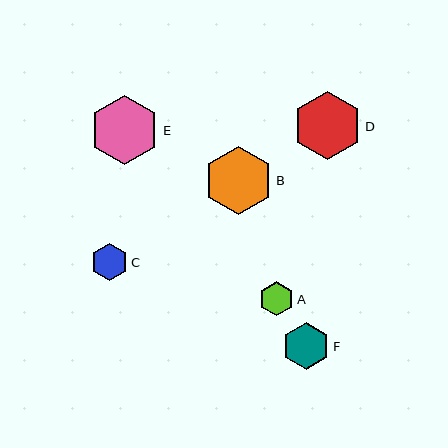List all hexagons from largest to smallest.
From largest to smallest: E, B, D, F, C, A.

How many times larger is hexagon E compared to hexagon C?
Hexagon E is approximately 1.9 times the size of hexagon C.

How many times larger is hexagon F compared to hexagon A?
Hexagon F is approximately 1.4 times the size of hexagon A.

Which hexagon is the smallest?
Hexagon A is the smallest with a size of approximately 34 pixels.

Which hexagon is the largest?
Hexagon E is the largest with a size of approximately 69 pixels.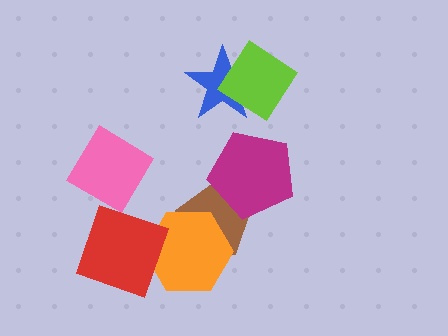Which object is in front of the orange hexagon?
The red square is in front of the orange hexagon.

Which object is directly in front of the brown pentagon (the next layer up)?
The orange hexagon is directly in front of the brown pentagon.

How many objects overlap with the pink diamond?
0 objects overlap with the pink diamond.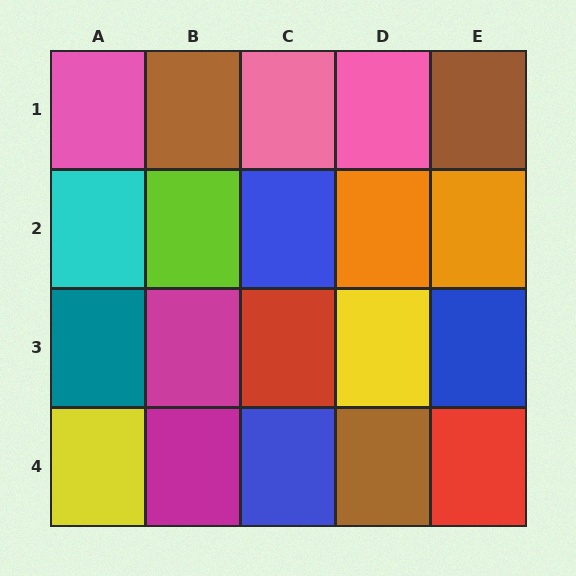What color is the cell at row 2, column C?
Blue.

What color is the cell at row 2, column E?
Orange.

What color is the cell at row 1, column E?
Brown.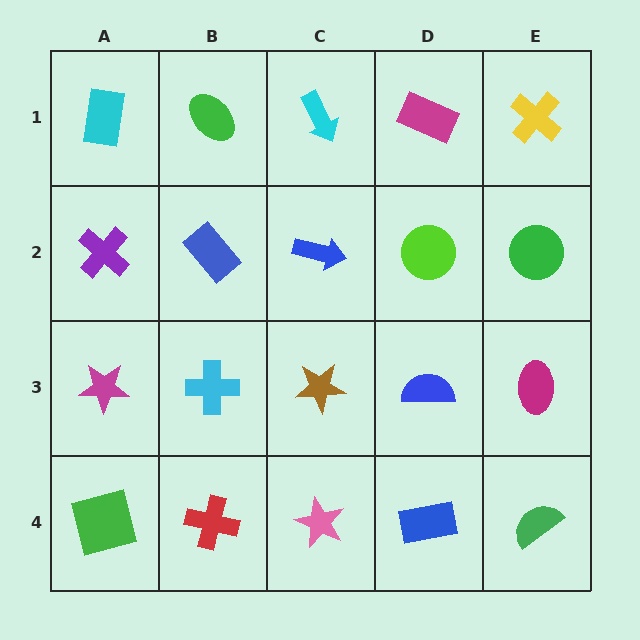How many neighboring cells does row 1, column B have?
3.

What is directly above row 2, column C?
A cyan arrow.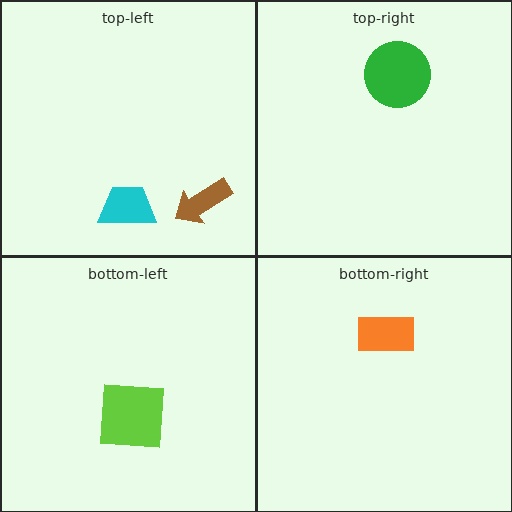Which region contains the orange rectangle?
The bottom-right region.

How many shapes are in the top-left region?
2.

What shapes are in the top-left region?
The brown arrow, the cyan trapezoid.